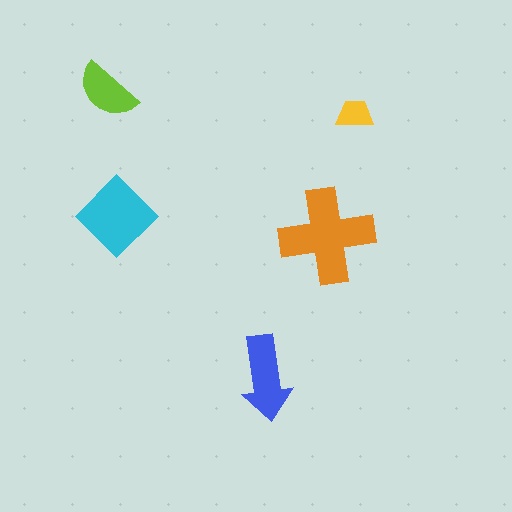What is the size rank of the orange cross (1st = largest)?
1st.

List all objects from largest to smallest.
The orange cross, the cyan diamond, the blue arrow, the lime semicircle, the yellow trapezoid.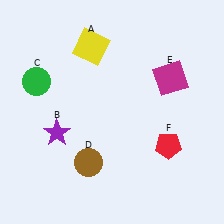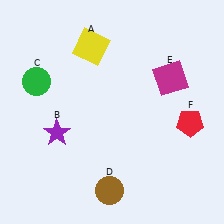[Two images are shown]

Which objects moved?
The objects that moved are: the brown circle (D), the red pentagon (F).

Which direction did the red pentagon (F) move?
The red pentagon (F) moved up.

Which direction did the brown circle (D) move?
The brown circle (D) moved down.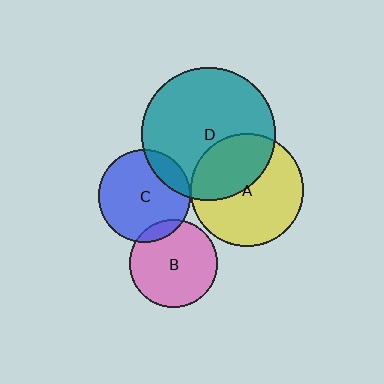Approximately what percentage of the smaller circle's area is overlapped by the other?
Approximately 15%.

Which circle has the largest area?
Circle D (teal).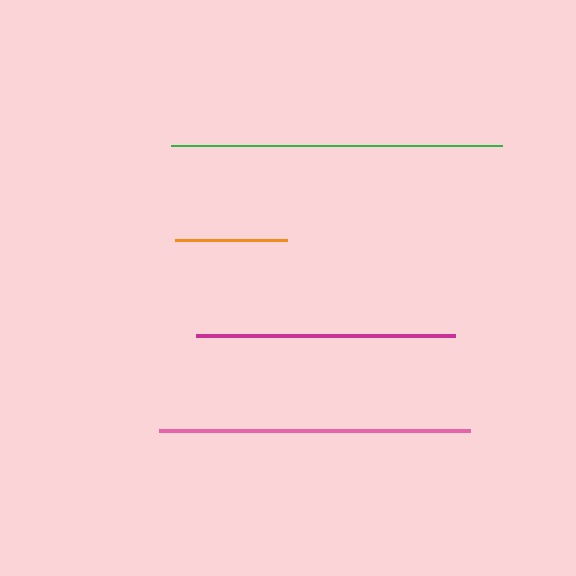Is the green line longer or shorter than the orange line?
The green line is longer than the orange line.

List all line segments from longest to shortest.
From longest to shortest: green, pink, magenta, orange.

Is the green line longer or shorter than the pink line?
The green line is longer than the pink line.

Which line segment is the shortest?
The orange line is the shortest at approximately 111 pixels.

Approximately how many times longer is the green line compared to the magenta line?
The green line is approximately 1.3 times the length of the magenta line.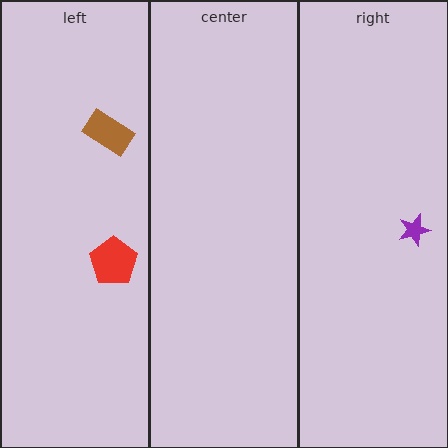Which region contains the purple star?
The right region.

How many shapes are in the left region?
2.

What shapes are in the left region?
The brown rectangle, the red pentagon.